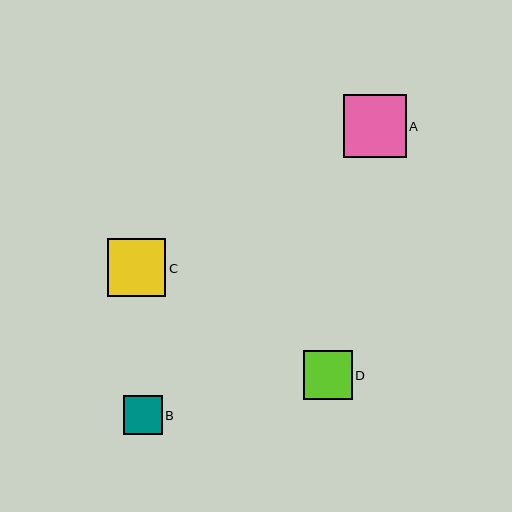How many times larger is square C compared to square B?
Square C is approximately 1.5 times the size of square B.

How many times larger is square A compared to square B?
Square A is approximately 1.6 times the size of square B.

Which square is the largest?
Square A is the largest with a size of approximately 63 pixels.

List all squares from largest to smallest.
From largest to smallest: A, C, D, B.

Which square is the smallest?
Square B is the smallest with a size of approximately 39 pixels.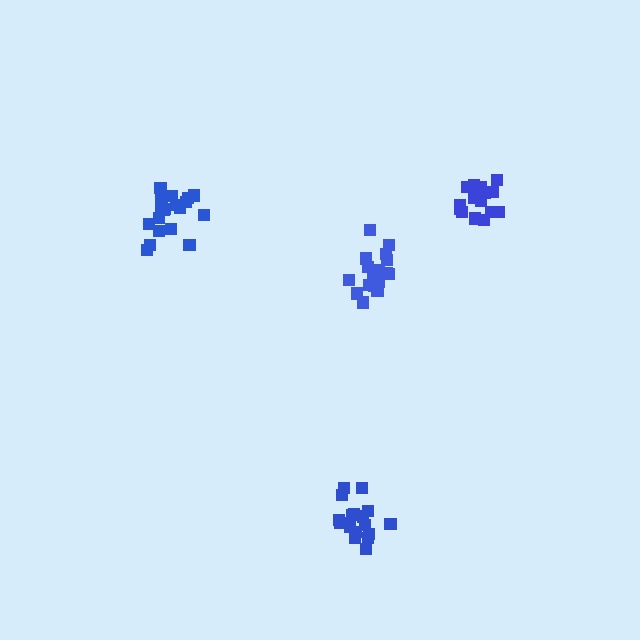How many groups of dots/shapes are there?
There are 4 groups.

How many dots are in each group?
Group 1: 20 dots, Group 2: 17 dots, Group 3: 20 dots, Group 4: 16 dots (73 total).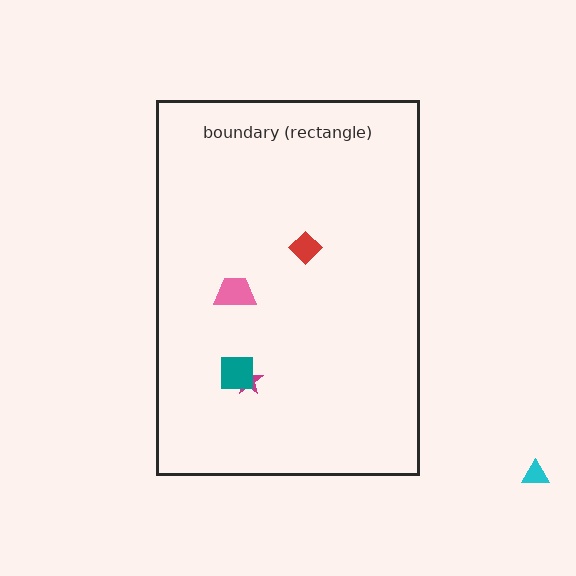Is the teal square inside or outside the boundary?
Inside.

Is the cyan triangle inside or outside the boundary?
Outside.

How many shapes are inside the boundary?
4 inside, 1 outside.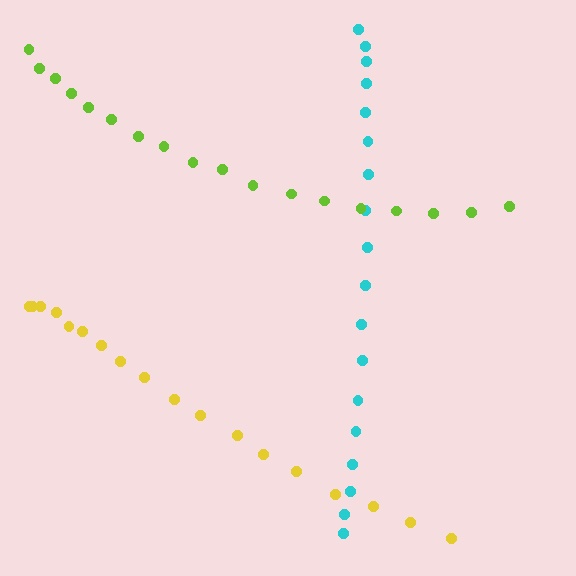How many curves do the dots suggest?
There are 3 distinct paths.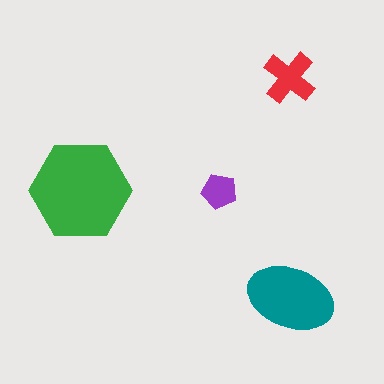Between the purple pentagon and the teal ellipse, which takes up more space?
The teal ellipse.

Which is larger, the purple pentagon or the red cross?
The red cross.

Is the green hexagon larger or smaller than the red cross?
Larger.